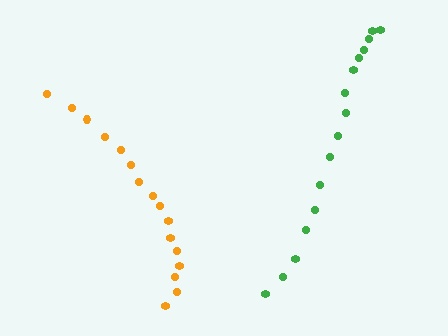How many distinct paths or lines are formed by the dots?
There are 2 distinct paths.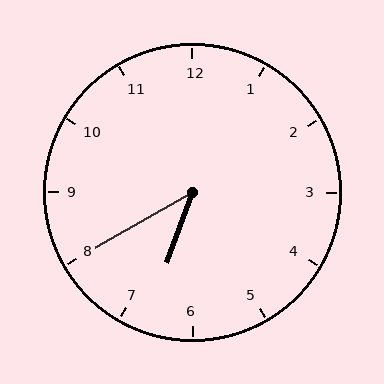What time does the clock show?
6:40.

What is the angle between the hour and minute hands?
Approximately 40 degrees.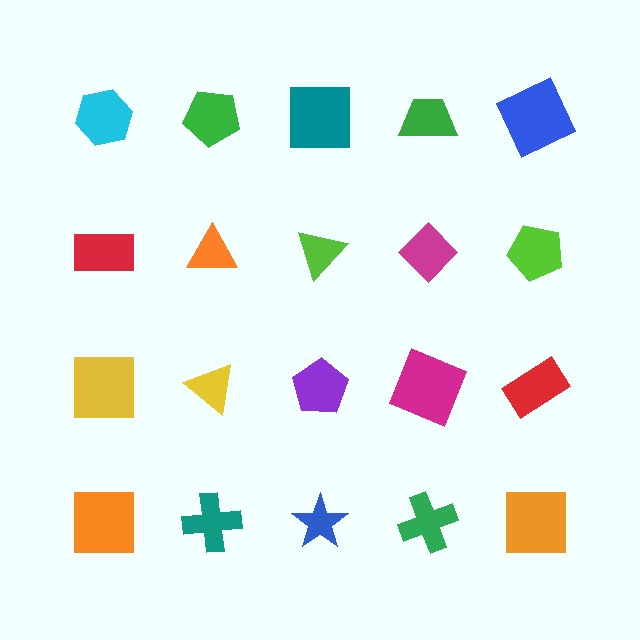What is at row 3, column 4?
A magenta square.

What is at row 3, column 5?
A red rectangle.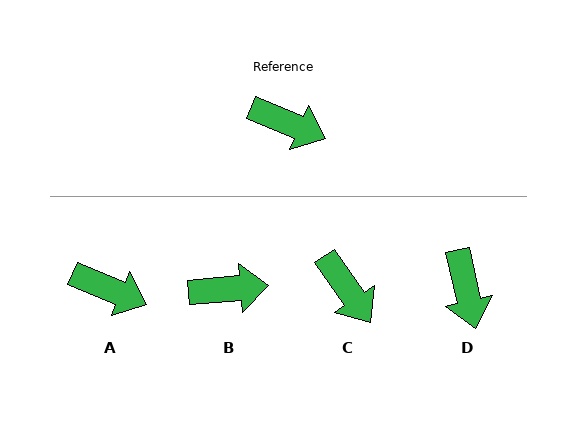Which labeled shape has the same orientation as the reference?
A.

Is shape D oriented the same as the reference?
No, it is off by about 55 degrees.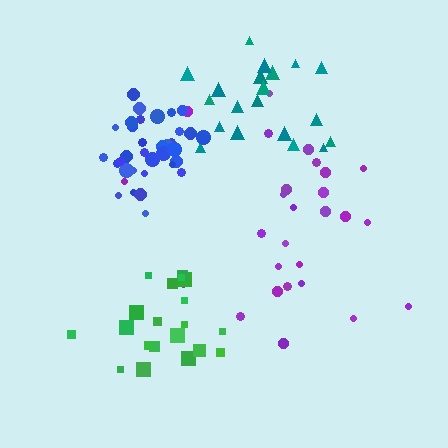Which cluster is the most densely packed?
Blue.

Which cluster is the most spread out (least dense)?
Purple.